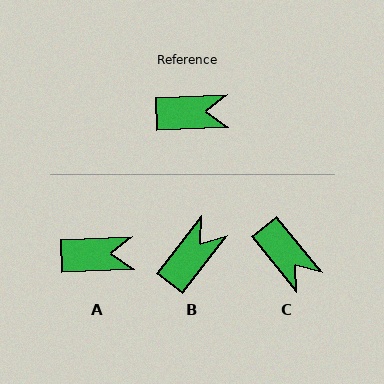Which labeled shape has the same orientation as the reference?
A.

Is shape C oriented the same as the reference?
No, it is off by about 53 degrees.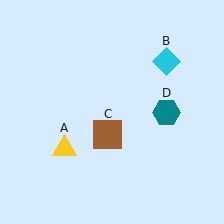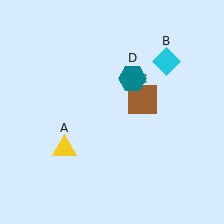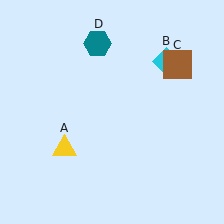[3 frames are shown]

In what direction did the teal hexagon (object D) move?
The teal hexagon (object D) moved up and to the left.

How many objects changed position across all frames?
2 objects changed position: brown square (object C), teal hexagon (object D).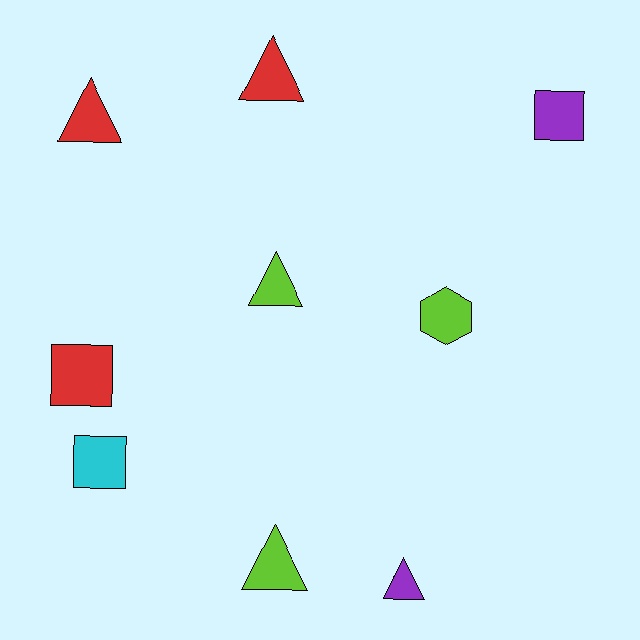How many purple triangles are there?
There is 1 purple triangle.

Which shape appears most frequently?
Triangle, with 5 objects.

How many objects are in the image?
There are 9 objects.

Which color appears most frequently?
Red, with 3 objects.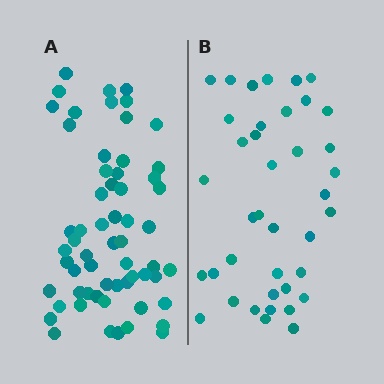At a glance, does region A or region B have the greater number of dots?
Region A (the left region) has more dots.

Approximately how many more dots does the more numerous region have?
Region A has approximately 20 more dots than region B.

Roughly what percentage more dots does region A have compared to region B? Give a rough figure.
About 55% more.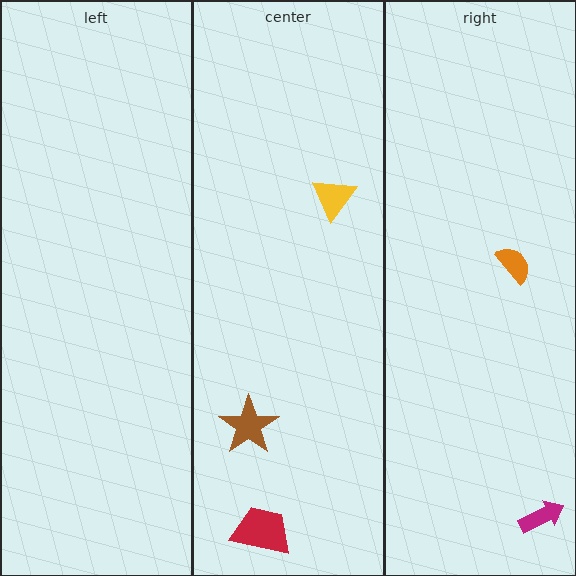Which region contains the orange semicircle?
The right region.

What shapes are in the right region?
The magenta arrow, the orange semicircle.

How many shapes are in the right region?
2.